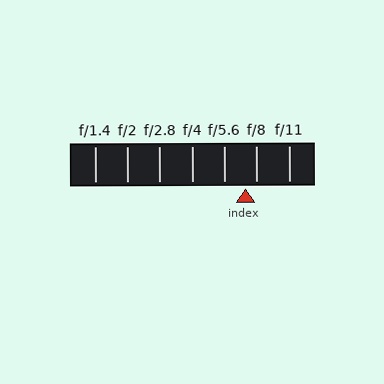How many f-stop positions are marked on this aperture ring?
There are 7 f-stop positions marked.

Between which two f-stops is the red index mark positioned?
The index mark is between f/5.6 and f/8.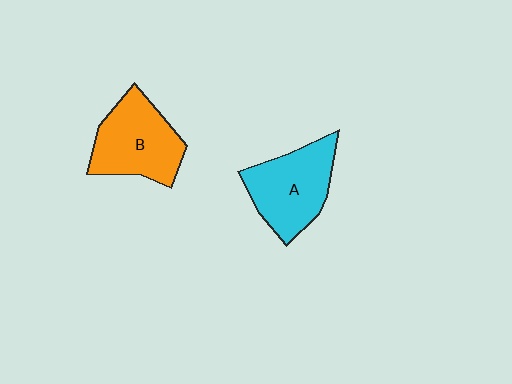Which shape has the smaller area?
Shape A (cyan).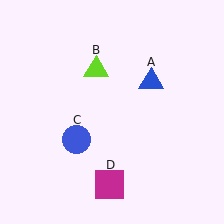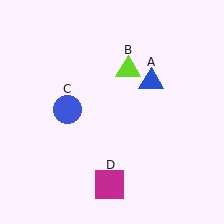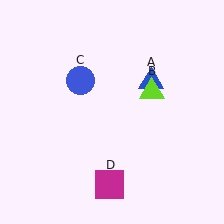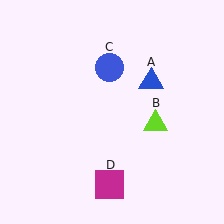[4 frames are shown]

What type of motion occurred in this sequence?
The lime triangle (object B), blue circle (object C) rotated clockwise around the center of the scene.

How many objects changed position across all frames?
2 objects changed position: lime triangle (object B), blue circle (object C).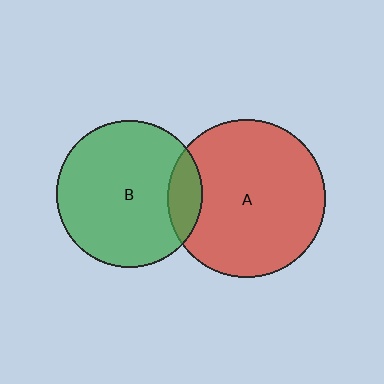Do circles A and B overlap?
Yes.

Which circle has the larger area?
Circle A (red).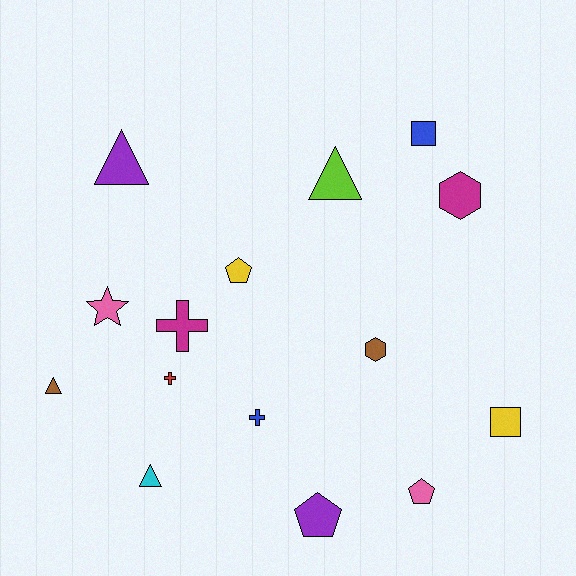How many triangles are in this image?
There are 4 triangles.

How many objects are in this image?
There are 15 objects.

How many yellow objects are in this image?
There are 2 yellow objects.